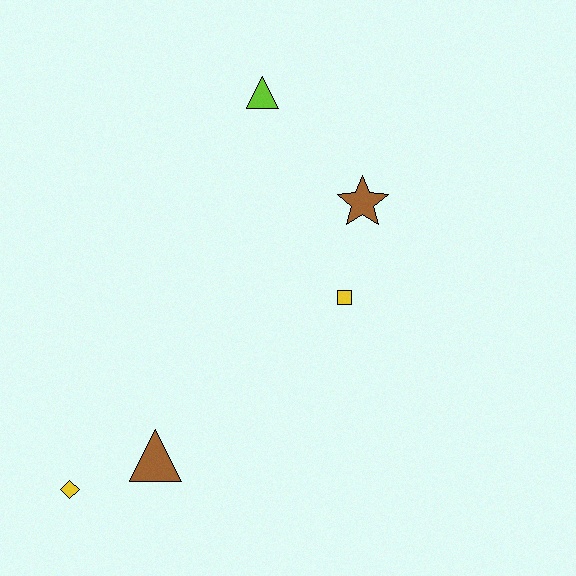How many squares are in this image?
There is 1 square.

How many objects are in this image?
There are 5 objects.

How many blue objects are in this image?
There are no blue objects.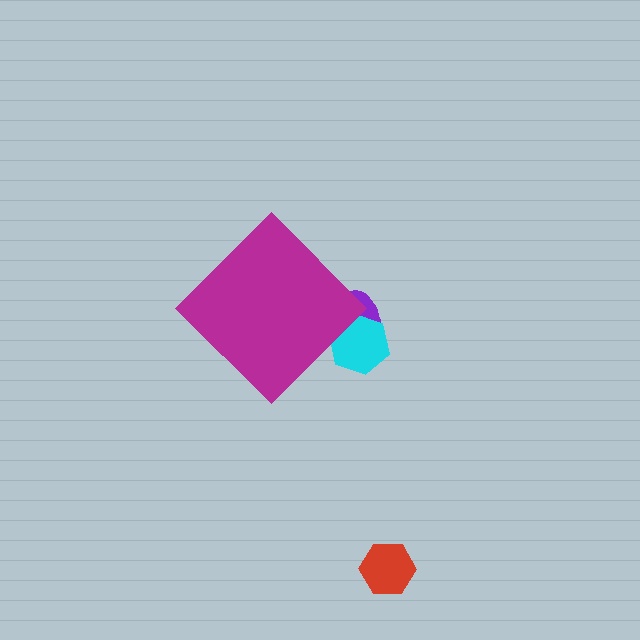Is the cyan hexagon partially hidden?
Yes, the cyan hexagon is partially hidden behind the magenta diamond.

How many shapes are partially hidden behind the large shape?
2 shapes are partially hidden.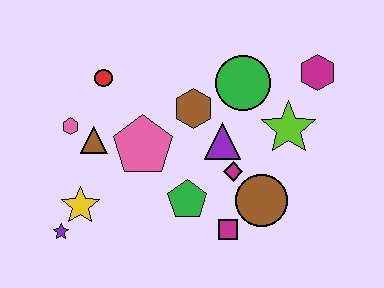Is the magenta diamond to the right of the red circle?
Yes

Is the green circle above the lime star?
Yes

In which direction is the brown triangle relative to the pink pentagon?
The brown triangle is to the left of the pink pentagon.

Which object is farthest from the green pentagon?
The magenta hexagon is farthest from the green pentagon.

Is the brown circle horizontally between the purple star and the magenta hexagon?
Yes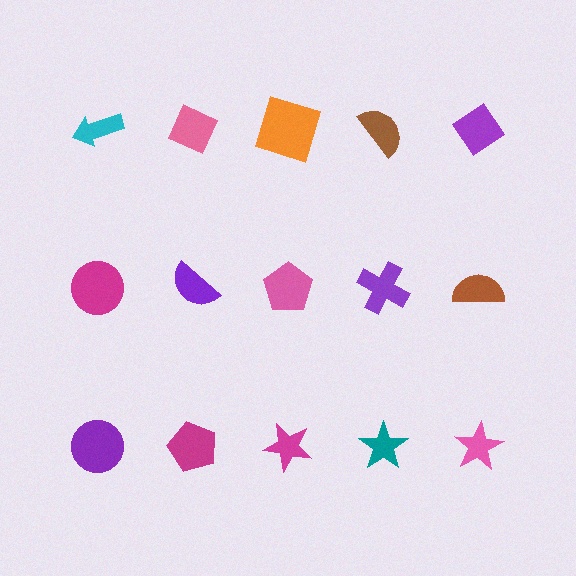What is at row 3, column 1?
A purple circle.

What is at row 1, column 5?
A purple diamond.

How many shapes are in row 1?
5 shapes.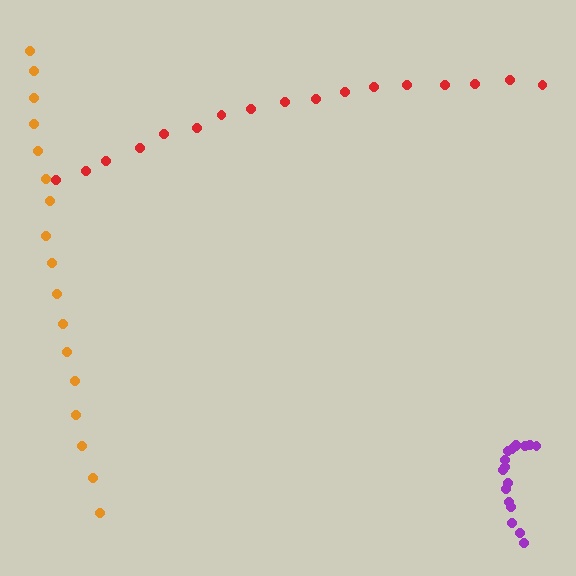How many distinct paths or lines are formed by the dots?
There are 3 distinct paths.